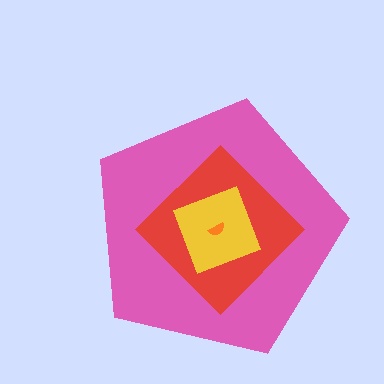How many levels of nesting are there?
4.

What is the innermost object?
The orange semicircle.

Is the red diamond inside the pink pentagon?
Yes.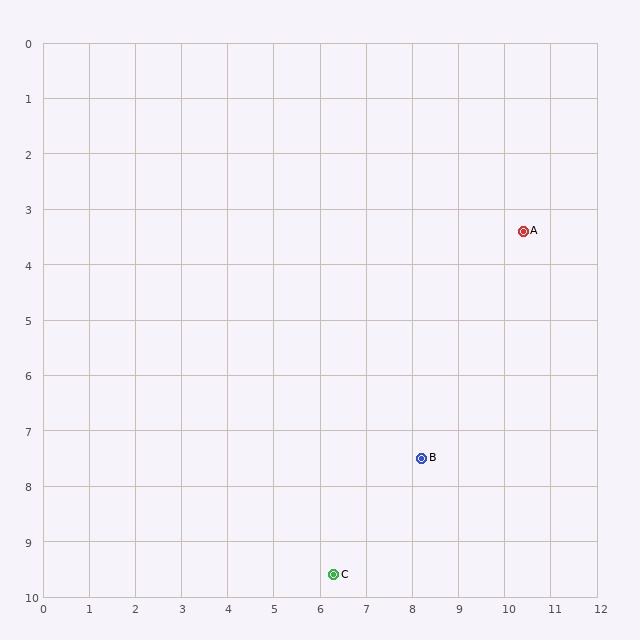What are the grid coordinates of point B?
Point B is at approximately (8.2, 7.5).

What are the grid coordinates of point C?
Point C is at approximately (6.3, 9.6).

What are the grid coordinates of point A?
Point A is at approximately (10.4, 3.4).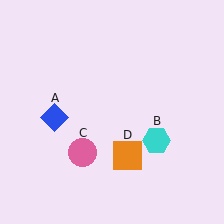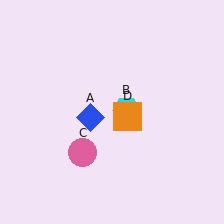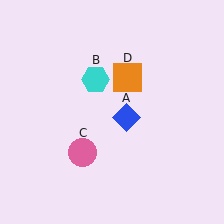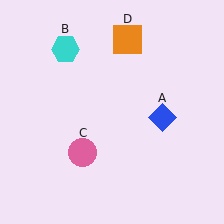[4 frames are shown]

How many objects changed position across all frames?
3 objects changed position: blue diamond (object A), cyan hexagon (object B), orange square (object D).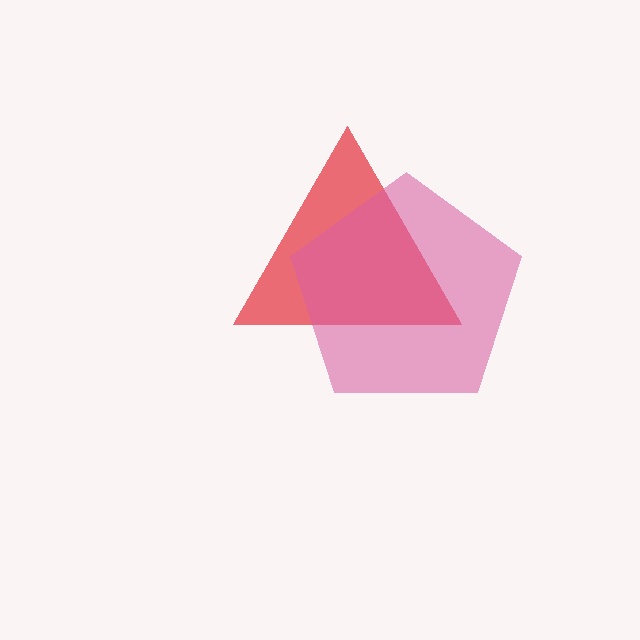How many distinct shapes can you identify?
There are 2 distinct shapes: a red triangle, a pink pentagon.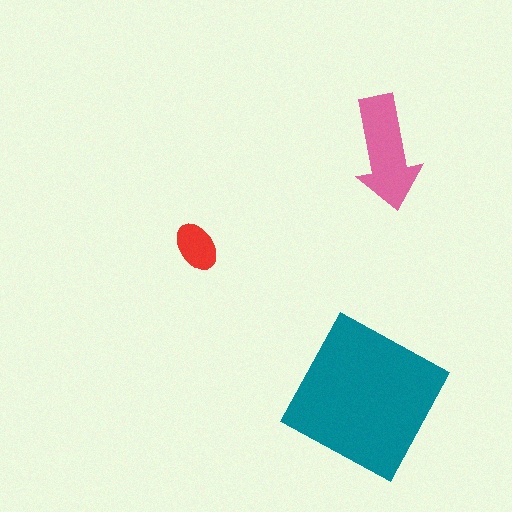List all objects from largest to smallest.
The teal square, the pink arrow, the red ellipse.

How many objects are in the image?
There are 3 objects in the image.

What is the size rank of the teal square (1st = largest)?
1st.